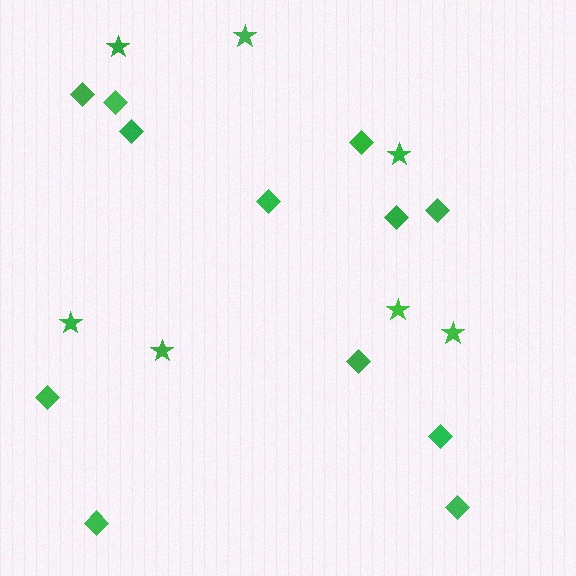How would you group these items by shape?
There are 2 groups: one group of stars (7) and one group of diamonds (12).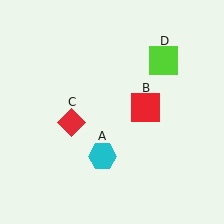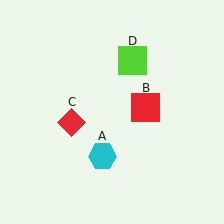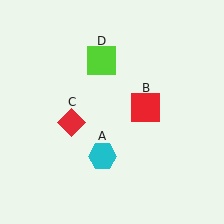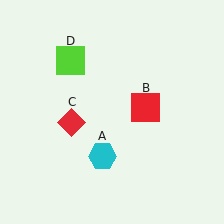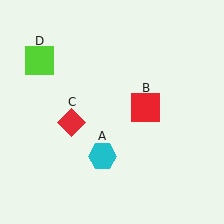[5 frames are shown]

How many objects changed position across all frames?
1 object changed position: lime square (object D).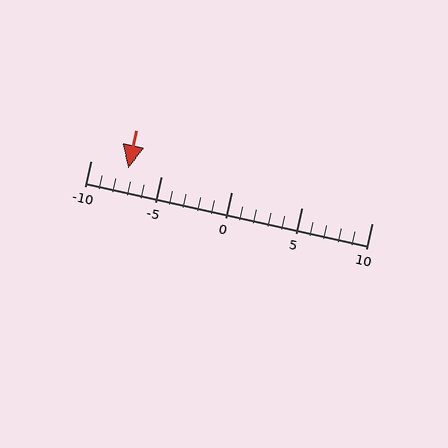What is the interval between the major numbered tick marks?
The major tick marks are spaced 5 units apart.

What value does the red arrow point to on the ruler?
The red arrow points to approximately -7.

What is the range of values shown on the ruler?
The ruler shows values from -10 to 10.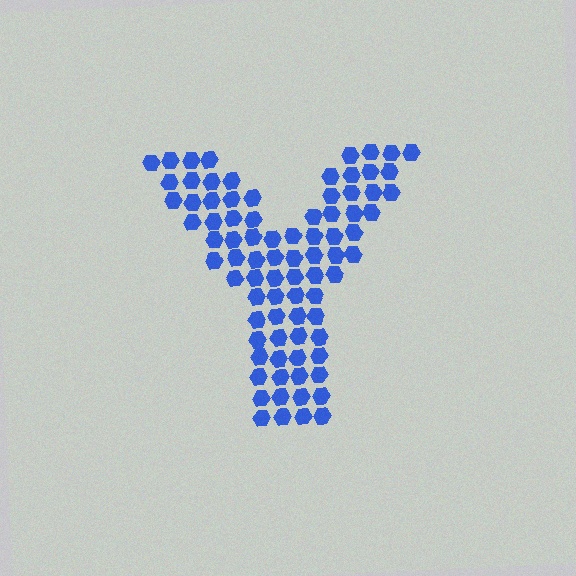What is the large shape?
The large shape is the letter Y.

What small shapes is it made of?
It is made of small hexagons.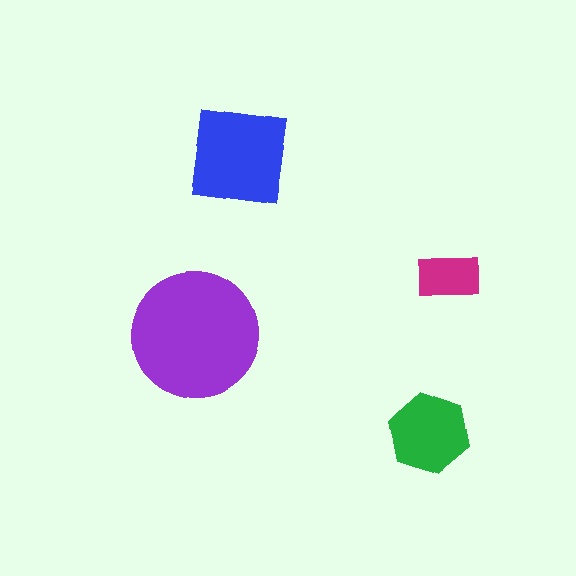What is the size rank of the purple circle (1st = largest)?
1st.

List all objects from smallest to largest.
The magenta rectangle, the green hexagon, the blue square, the purple circle.